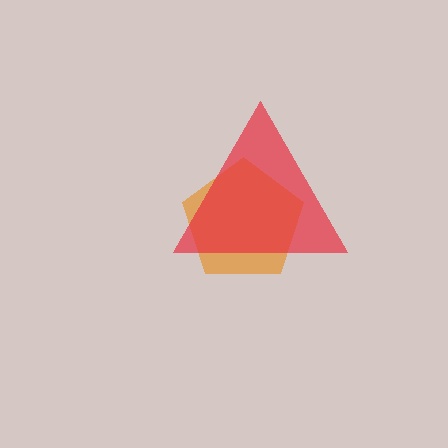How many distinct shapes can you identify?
There are 2 distinct shapes: an orange pentagon, a red triangle.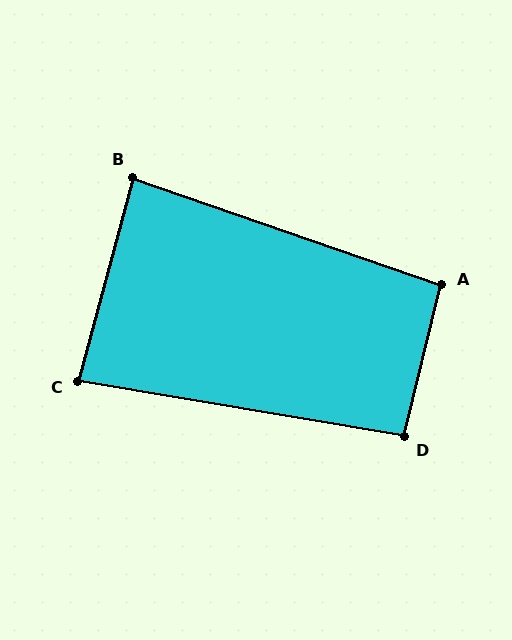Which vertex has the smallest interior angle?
C, at approximately 85 degrees.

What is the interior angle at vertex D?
Approximately 94 degrees (approximately right).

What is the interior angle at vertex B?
Approximately 86 degrees (approximately right).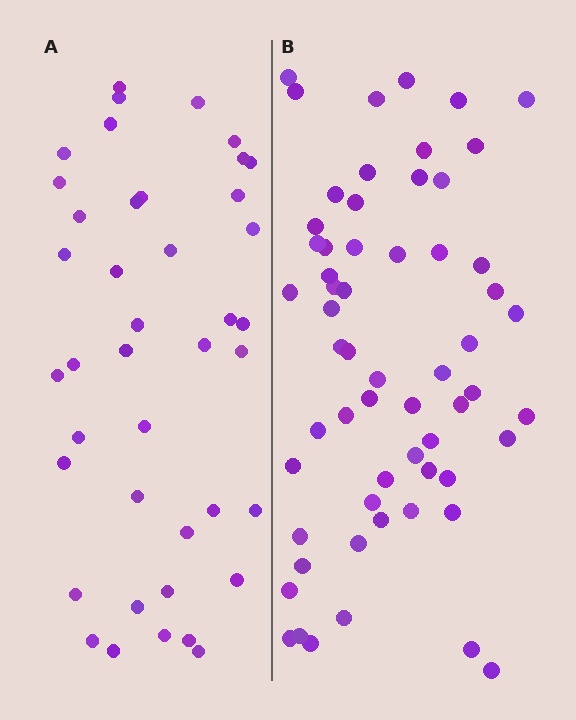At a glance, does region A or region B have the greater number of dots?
Region B (the right region) has more dots.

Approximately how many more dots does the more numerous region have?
Region B has approximately 20 more dots than region A.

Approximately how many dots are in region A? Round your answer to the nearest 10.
About 40 dots. (The exact count is 41, which rounds to 40.)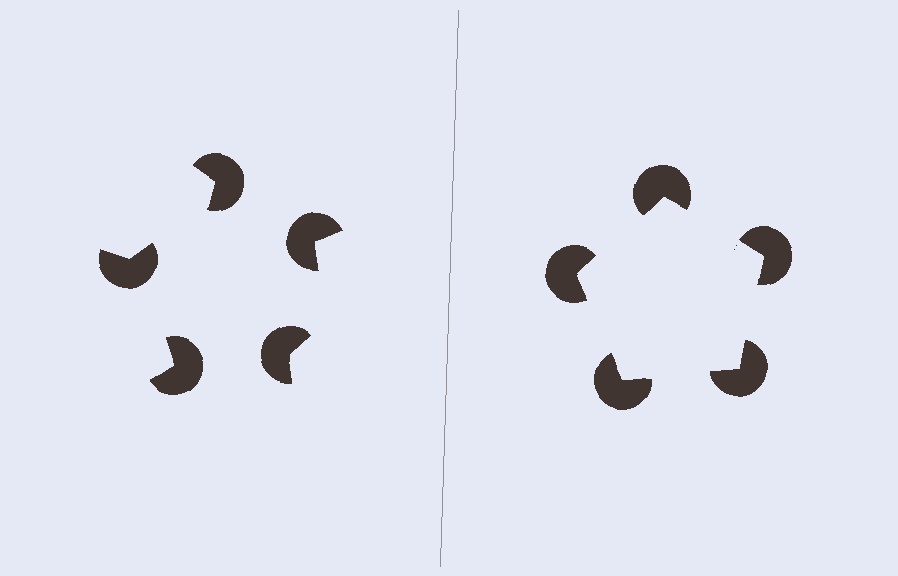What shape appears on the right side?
An illusory pentagon.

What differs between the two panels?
The pac-man discs are positioned identically on both sides; only the wedge orientations differ. On the right they align to a pentagon; on the left they are misaligned.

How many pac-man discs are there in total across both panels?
10 — 5 on each side.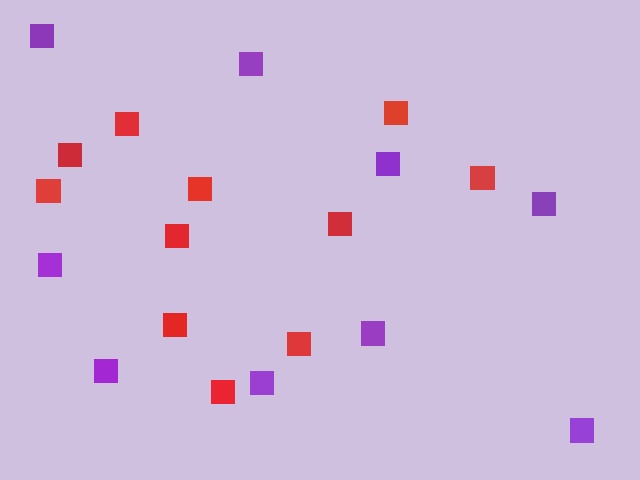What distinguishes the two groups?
There are 2 groups: one group of purple squares (9) and one group of red squares (11).